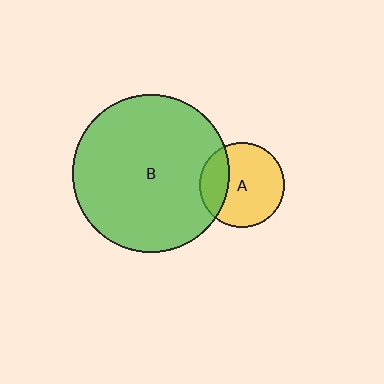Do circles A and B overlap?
Yes.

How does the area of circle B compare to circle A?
Approximately 3.5 times.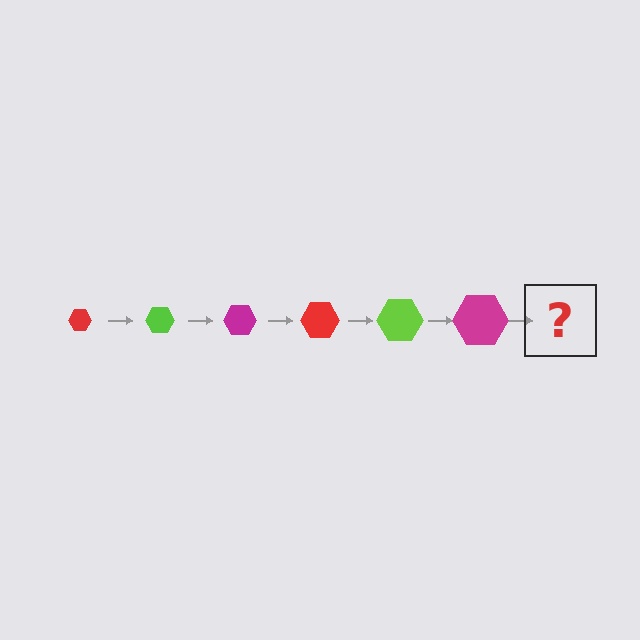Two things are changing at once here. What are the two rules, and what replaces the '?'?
The two rules are that the hexagon grows larger each step and the color cycles through red, lime, and magenta. The '?' should be a red hexagon, larger than the previous one.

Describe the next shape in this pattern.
It should be a red hexagon, larger than the previous one.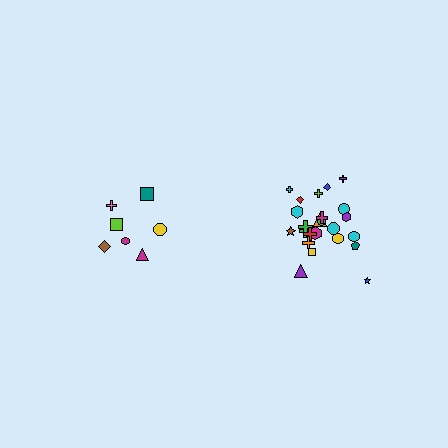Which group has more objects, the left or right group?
The right group.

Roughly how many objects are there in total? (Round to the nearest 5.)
Roughly 30 objects in total.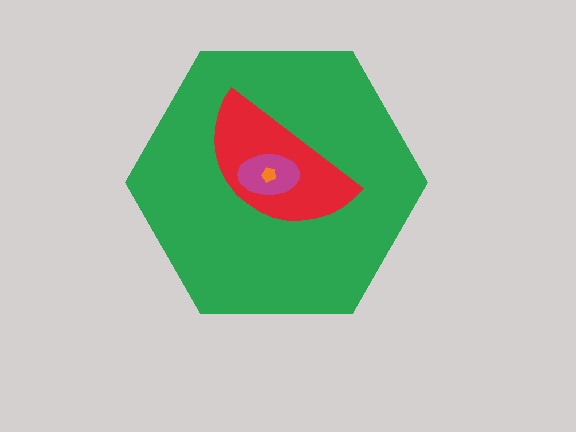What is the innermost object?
The orange pentagon.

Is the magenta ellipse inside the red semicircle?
Yes.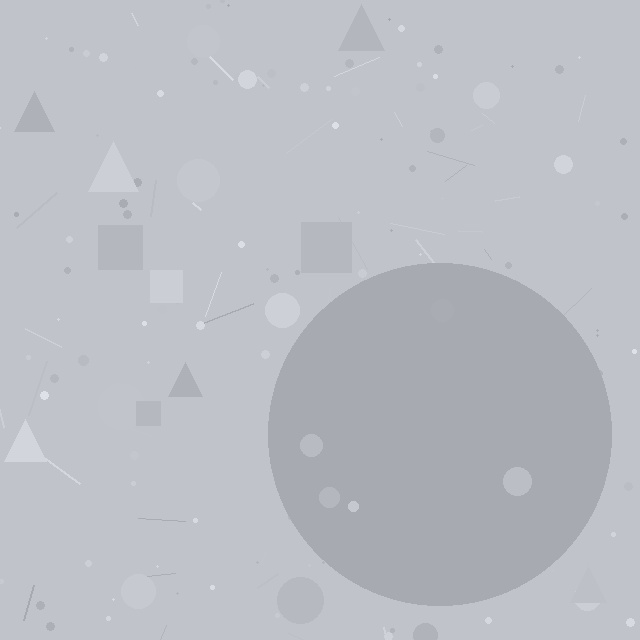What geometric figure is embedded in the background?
A circle is embedded in the background.